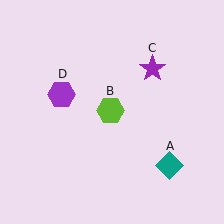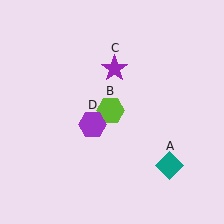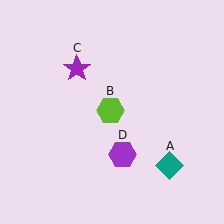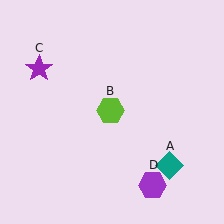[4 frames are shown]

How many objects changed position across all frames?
2 objects changed position: purple star (object C), purple hexagon (object D).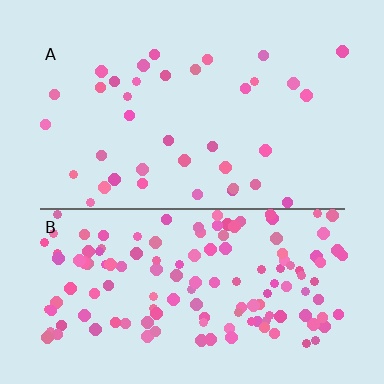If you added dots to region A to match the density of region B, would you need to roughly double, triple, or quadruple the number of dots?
Approximately quadruple.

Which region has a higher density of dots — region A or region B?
B (the bottom).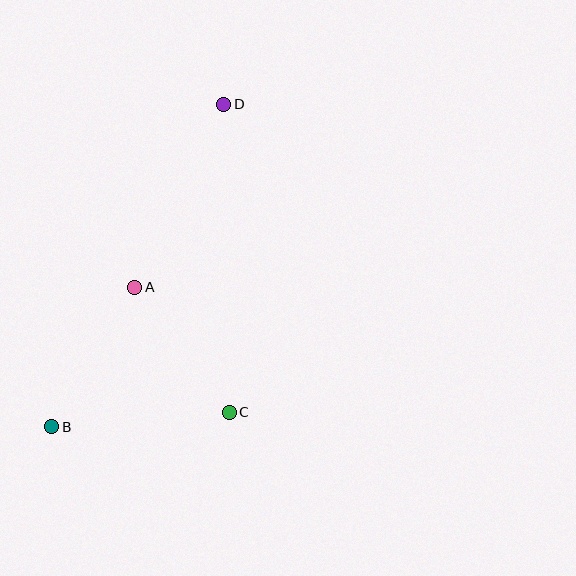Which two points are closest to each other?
Points A and C are closest to each other.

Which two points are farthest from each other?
Points B and D are farthest from each other.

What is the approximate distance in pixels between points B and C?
The distance between B and C is approximately 178 pixels.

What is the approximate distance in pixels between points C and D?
The distance between C and D is approximately 308 pixels.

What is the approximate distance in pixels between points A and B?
The distance between A and B is approximately 163 pixels.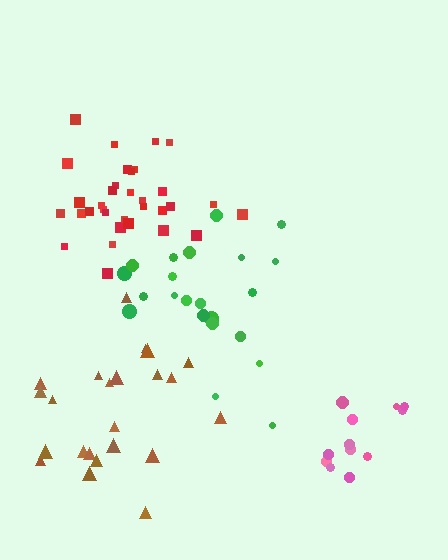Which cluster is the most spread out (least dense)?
Brown.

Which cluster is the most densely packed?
Red.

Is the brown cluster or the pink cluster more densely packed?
Pink.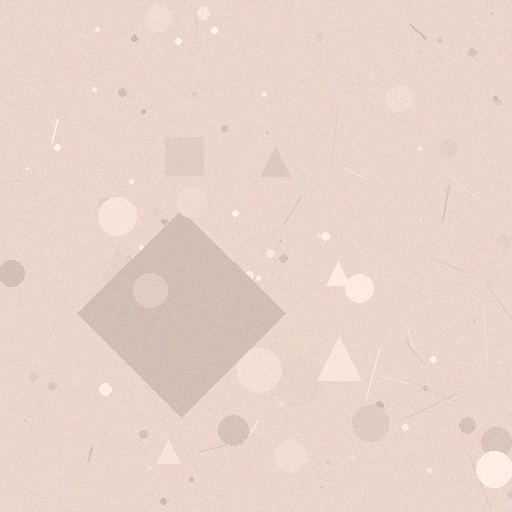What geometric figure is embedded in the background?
A diamond is embedded in the background.